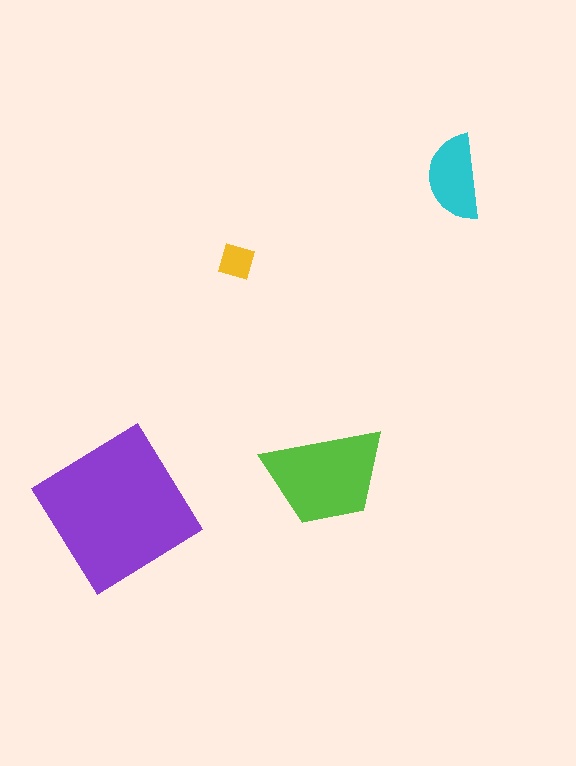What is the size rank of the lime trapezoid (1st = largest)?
2nd.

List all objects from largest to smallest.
The purple diamond, the lime trapezoid, the cyan semicircle, the yellow diamond.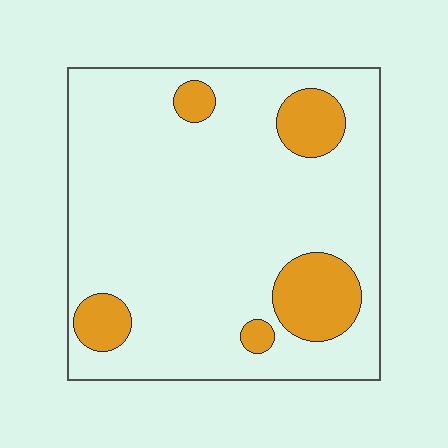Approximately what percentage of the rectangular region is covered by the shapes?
Approximately 15%.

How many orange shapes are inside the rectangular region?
5.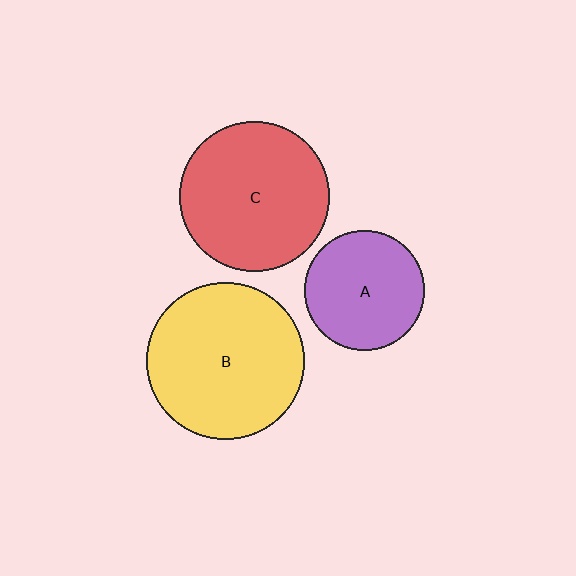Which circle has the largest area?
Circle B (yellow).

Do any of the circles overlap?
No, none of the circles overlap.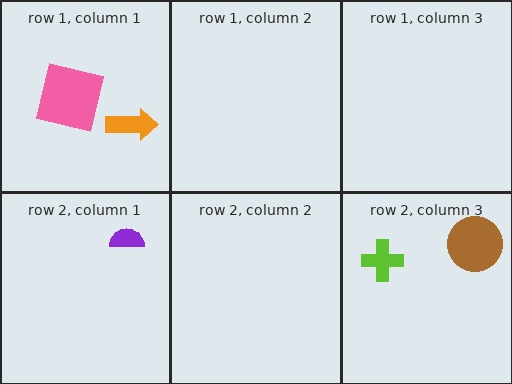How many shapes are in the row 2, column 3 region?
2.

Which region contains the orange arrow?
The row 1, column 1 region.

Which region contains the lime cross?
The row 2, column 3 region.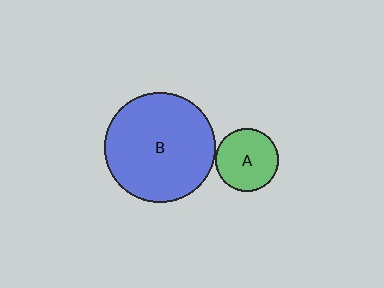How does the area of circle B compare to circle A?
Approximately 3.0 times.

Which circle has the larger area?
Circle B (blue).